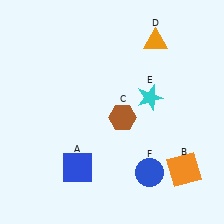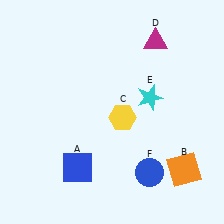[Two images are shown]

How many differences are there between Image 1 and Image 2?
There are 2 differences between the two images.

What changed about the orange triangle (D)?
In Image 1, D is orange. In Image 2, it changed to magenta.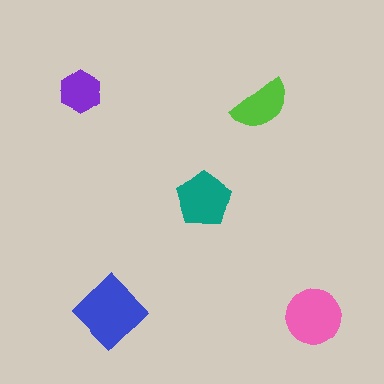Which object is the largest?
The blue diamond.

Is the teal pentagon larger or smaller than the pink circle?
Smaller.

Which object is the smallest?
The purple hexagon.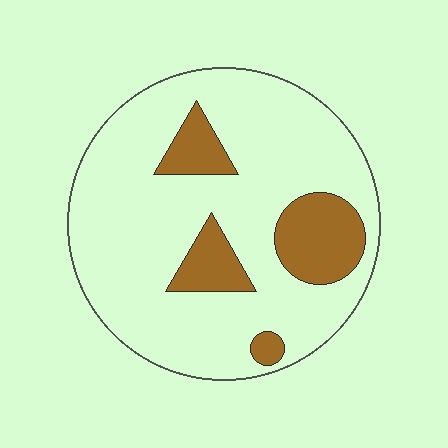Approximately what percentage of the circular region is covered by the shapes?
Approximately 20%.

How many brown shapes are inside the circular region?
4.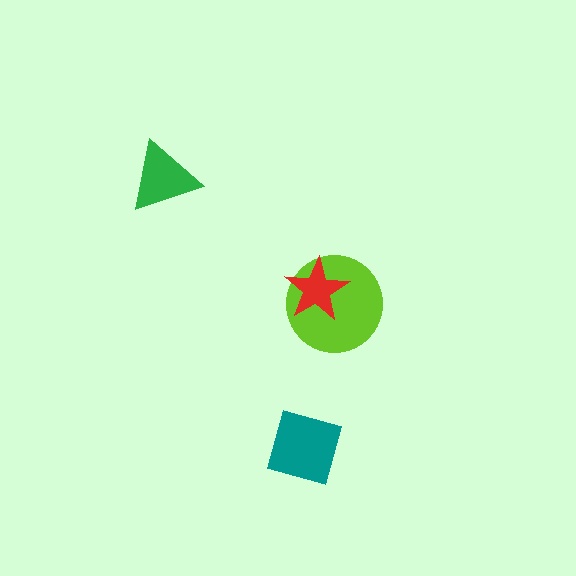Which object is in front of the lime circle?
The red star is in front of the lime circle.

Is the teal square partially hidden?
No, no other shape covers it.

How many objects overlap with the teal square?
0 objects overlap with the teal square.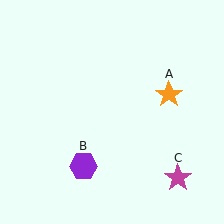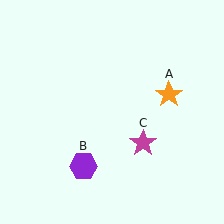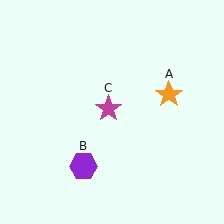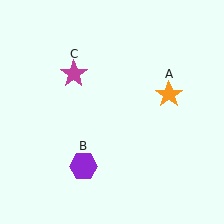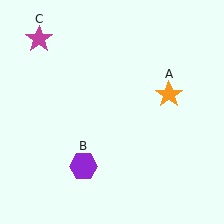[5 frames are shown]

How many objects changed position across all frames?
1 object changed position: magenta star (object C).